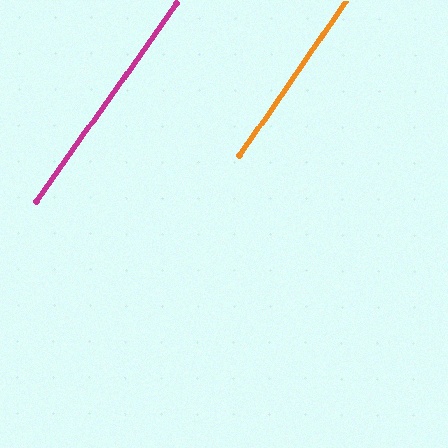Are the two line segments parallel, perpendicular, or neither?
Parallel — their directions differ by only 0.9°.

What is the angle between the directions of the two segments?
Approximately 1 degree.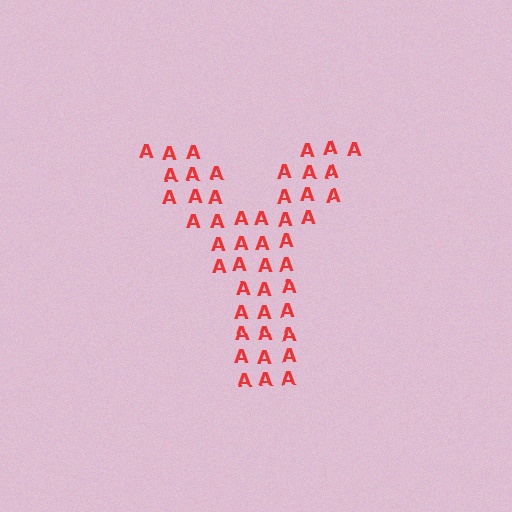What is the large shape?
The large shape is the letter Y.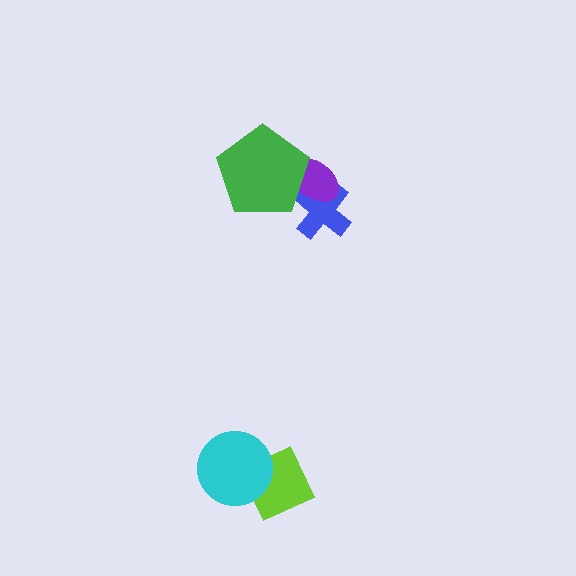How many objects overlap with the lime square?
1 object overlaps with the lime square.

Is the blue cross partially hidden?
Yes, it is partially covered by another shape.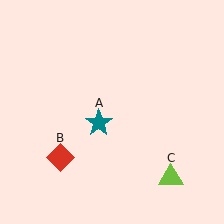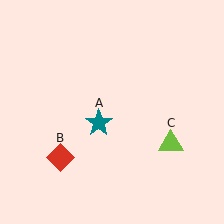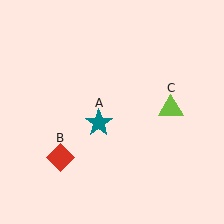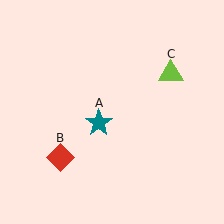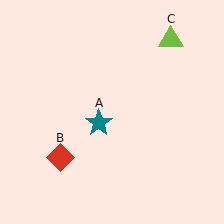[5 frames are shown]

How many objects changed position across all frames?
1 object changed position: lime triangle (object C).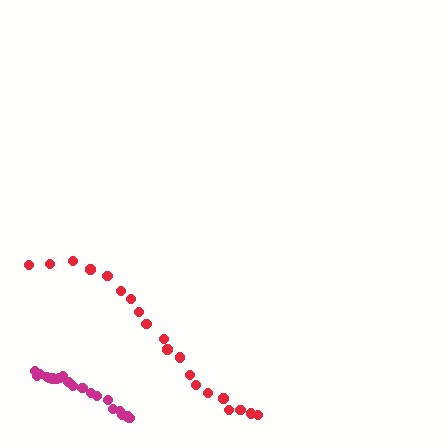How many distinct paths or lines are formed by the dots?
There are 2 distinct paths.